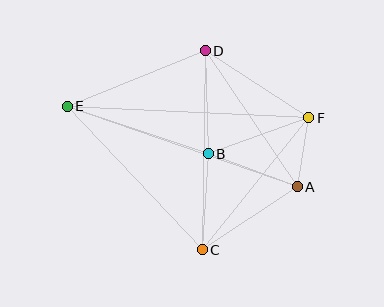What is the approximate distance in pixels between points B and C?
The distance between B and C is approximately 96 pixels.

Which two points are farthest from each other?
Points A and E are farthest from each other.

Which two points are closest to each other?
Points A and F are closest to each other.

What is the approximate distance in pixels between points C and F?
The distance between C and F is approximately 169 pixels.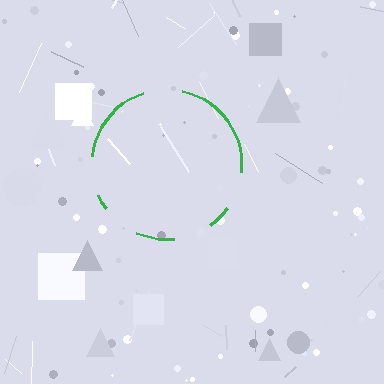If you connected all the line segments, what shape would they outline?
They would outline a circle.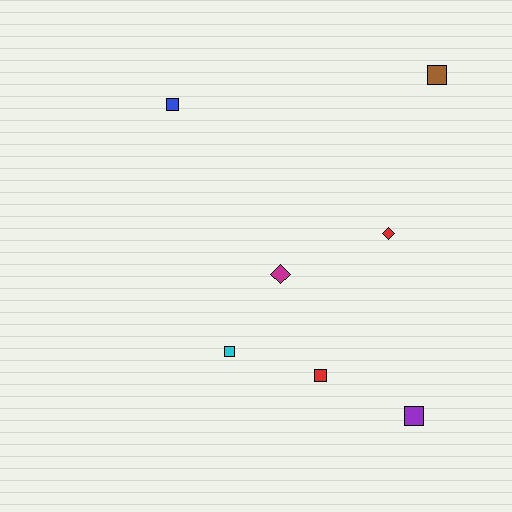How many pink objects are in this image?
There are no pink objects.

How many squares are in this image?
There are 5 squares.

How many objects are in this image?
There are 7 objects.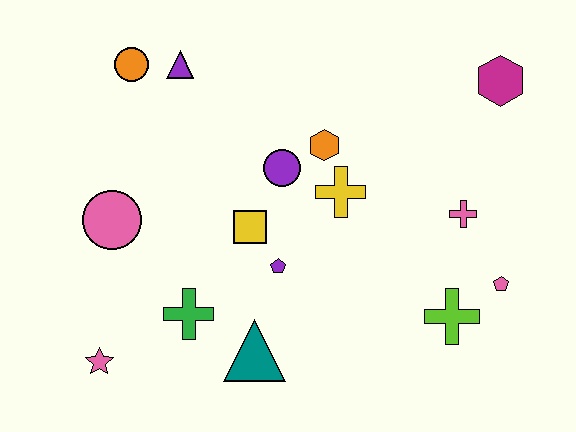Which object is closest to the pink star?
The green cross is closest to the pink star.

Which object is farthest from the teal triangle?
The magenta hexagon is farthest from the teal triangle.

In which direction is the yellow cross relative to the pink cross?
The yellow cross is to the left of the pink cross.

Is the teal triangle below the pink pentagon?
Yes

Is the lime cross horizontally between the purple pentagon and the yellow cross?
No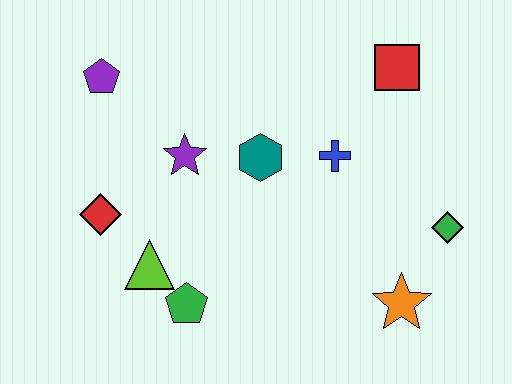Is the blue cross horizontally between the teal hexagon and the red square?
Yes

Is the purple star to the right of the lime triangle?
Yes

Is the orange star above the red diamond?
No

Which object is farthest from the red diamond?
The green diamond is farthest from the red diamond.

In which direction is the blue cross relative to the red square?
The blue cross is below the red square.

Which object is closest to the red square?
The blue cross is closest to the red square.